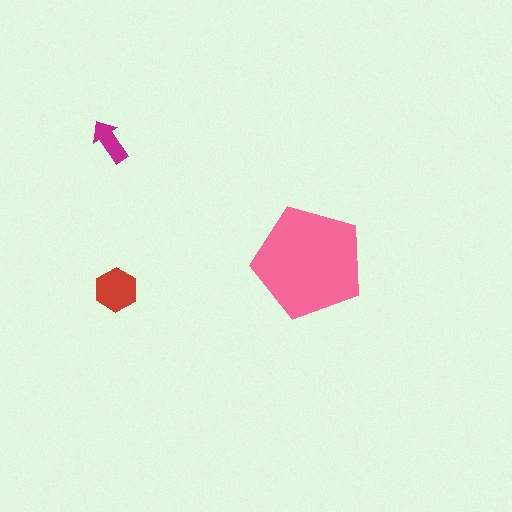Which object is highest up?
The magenta arrow is topmost.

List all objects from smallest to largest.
The magenta arrow, the red hexagon, the pink pentagon.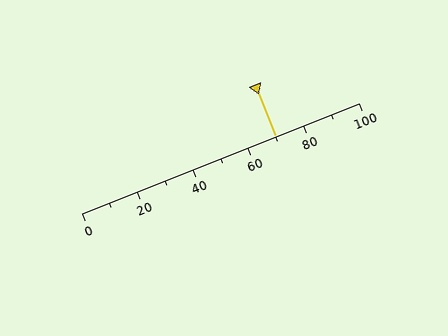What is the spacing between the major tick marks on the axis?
The major ticks are spaced 20 apart.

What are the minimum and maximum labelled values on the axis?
The axis runs from 0 to 100.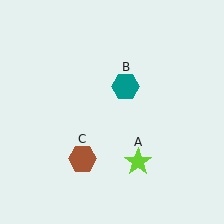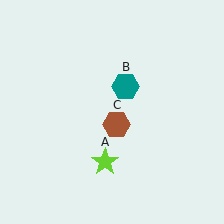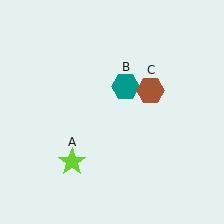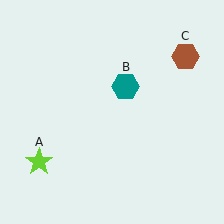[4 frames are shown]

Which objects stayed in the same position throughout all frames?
Teal hexagon (object B) remained stationary.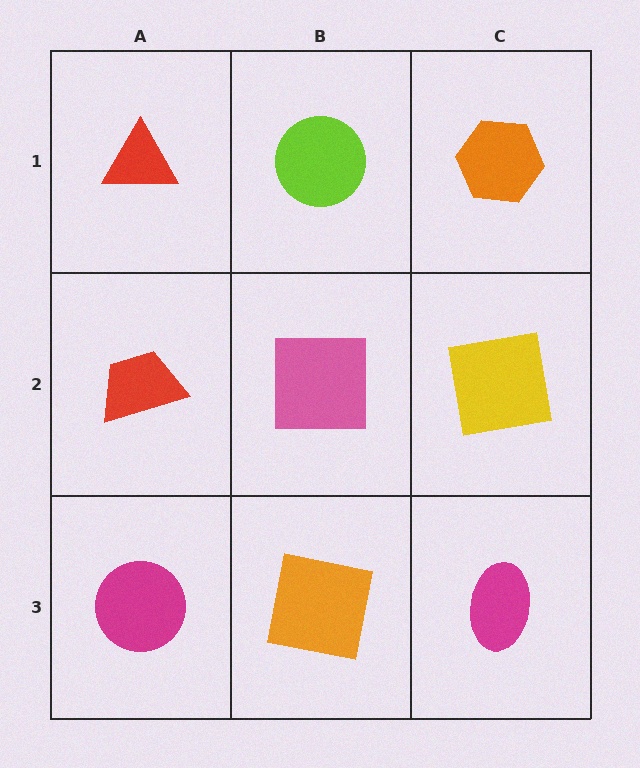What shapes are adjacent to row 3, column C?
A yellow square (row 2, column C), an orange square (row 3, column B).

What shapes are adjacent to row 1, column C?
A yellow square (row 2, column C), a lime circle (row 1, column B).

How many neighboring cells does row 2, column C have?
3.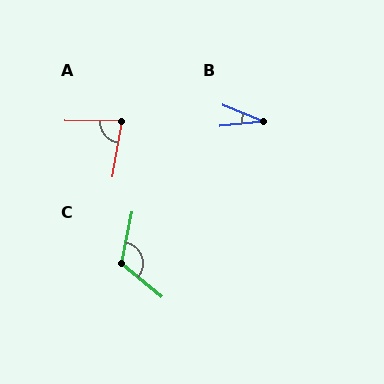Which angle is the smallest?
B, at approximately 28 degrees.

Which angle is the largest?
C, at approximately 119 degrees.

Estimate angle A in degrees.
Approximately 80 degrees.